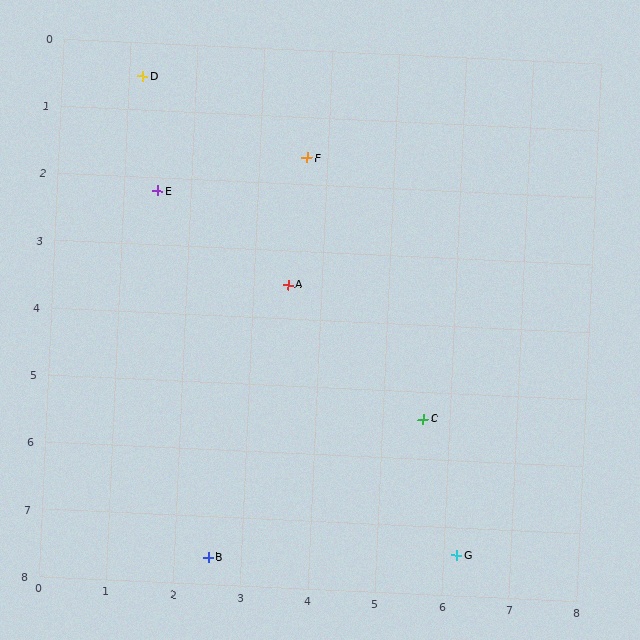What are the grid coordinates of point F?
Point F is at approximately (3.7, 1.6).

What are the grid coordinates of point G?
Point G is at approximately (6.2, 7.4).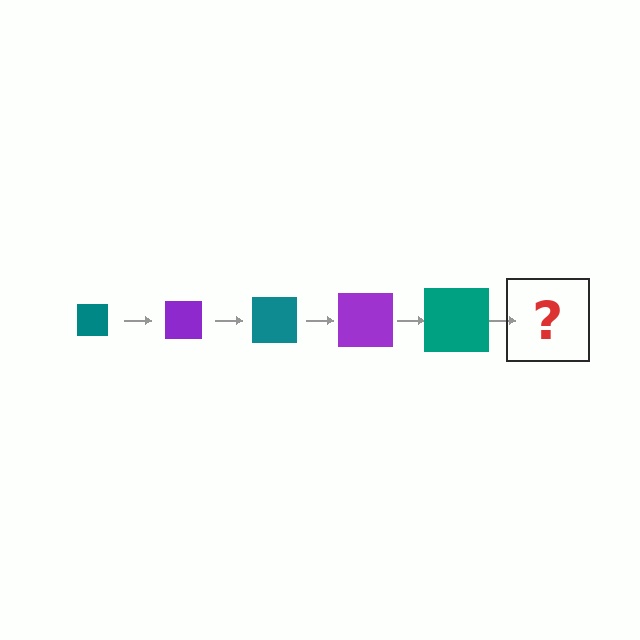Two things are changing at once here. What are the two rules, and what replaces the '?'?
The two rules are that the square grows larger each step and the color cycles through teal and purple. The '?' should be a purple square, larger than the previous one.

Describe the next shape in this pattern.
It should be a purple square, larger than the previous one.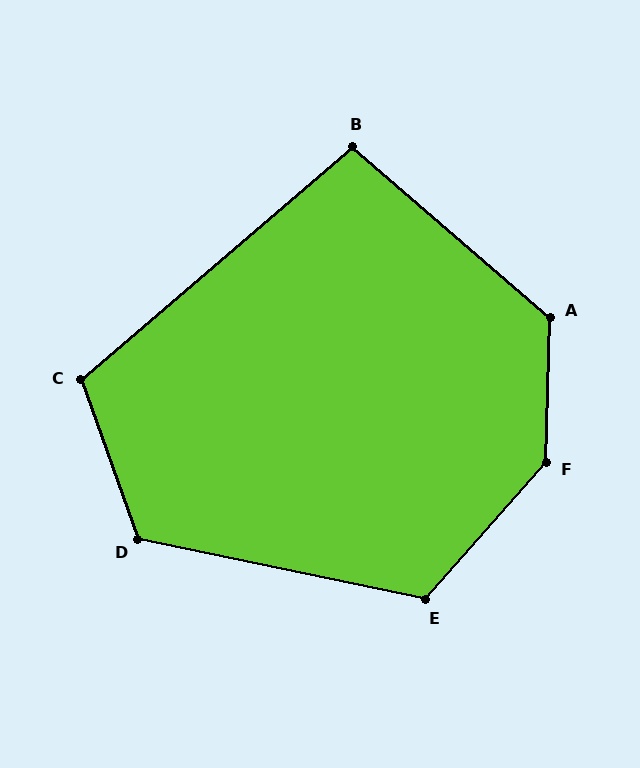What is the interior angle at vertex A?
Approximately 129 degrees (obtuse).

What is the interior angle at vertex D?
Approximately 121 degrees (obtuse).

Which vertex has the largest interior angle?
F, at approximately 140 degrees.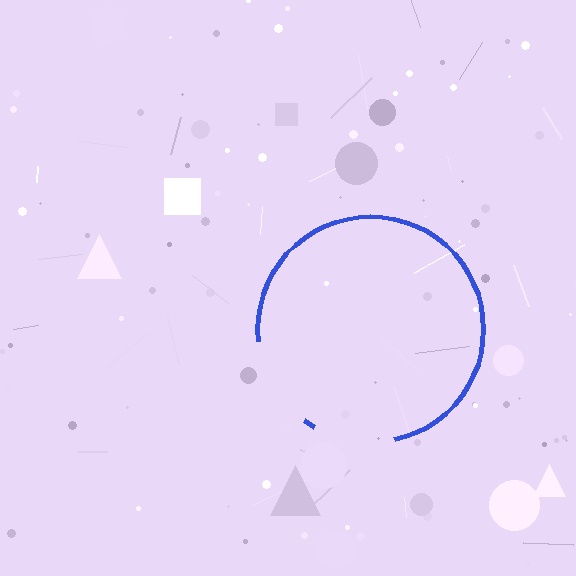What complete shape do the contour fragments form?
The contour fragments form a circle.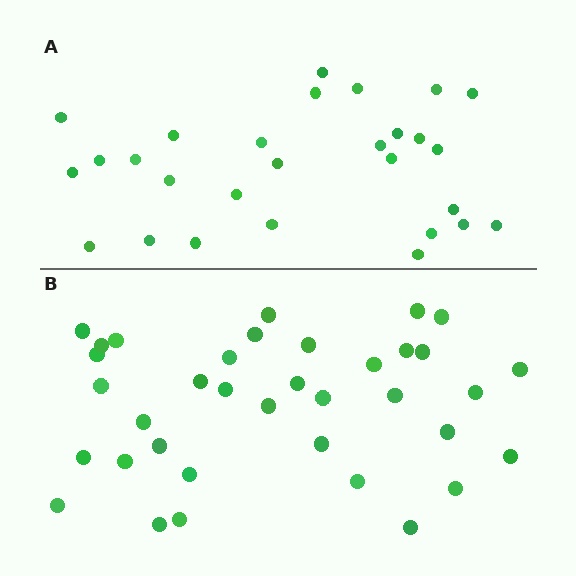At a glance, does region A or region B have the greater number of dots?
Region B (the bottom region) has more dots.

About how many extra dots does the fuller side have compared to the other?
Region B has roughly 8 or so more dots than region A.